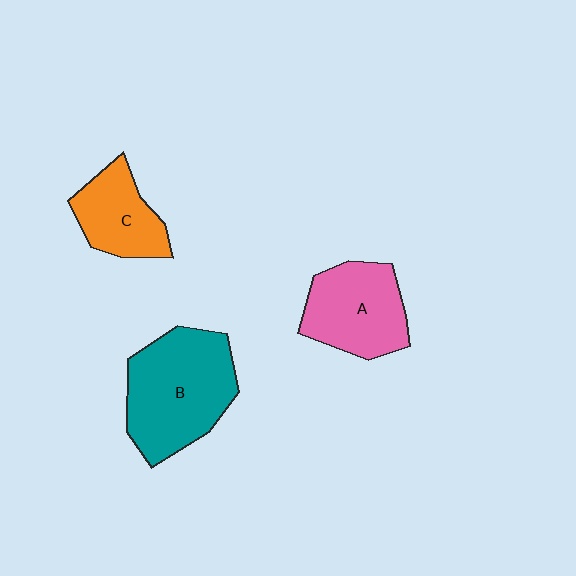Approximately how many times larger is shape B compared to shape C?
Approximately 1.8 times.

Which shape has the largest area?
Shape B (teal).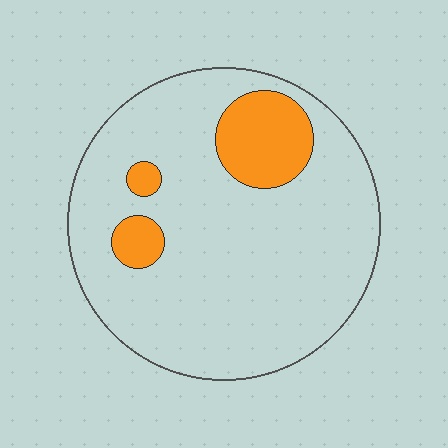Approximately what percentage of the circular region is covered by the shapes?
Approximately 15%.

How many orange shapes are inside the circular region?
3.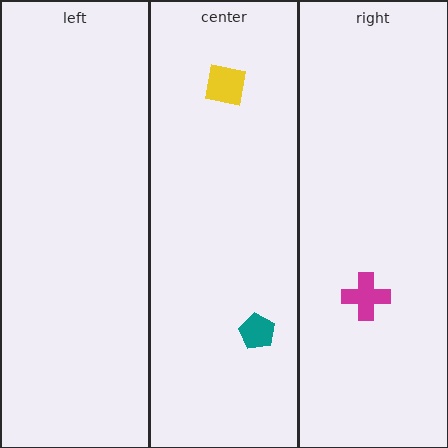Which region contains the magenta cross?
The right region.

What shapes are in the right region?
The magenta cross.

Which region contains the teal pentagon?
The center region.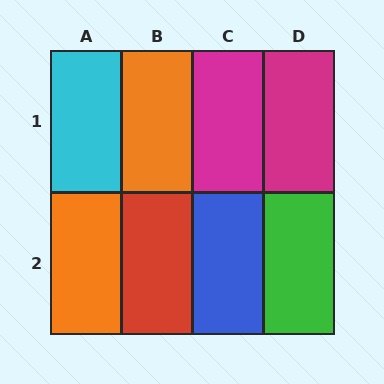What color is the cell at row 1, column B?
Orange.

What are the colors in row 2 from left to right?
Orange, red, blue, green.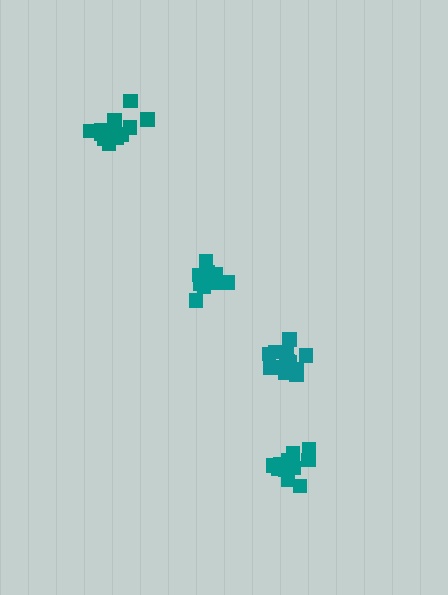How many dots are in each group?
Group 1: 13 dots, Group 2: 12 dots, Group 3: 15 dots, Group 4: 17 dots (57 total).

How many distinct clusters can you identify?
There are 4 distinct clusters.